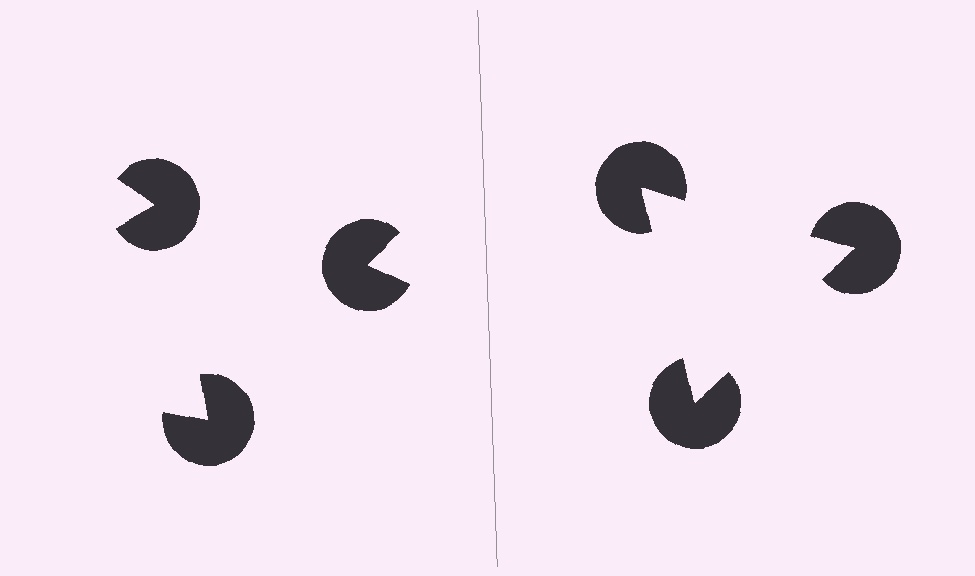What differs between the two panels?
The pac-man discs are positioned identically on both sides; only the wedge orientations differ. On the right they align to a triangle; on the left they are misaligned.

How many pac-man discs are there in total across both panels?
6 — 3 on each side.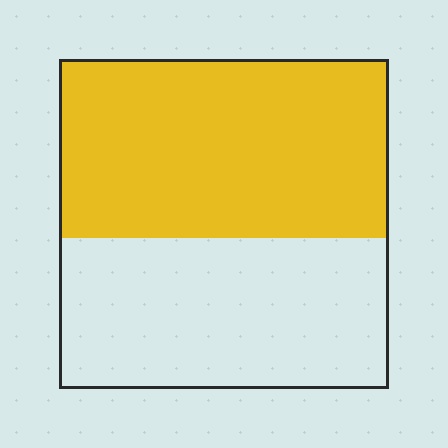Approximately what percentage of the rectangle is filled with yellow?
Approximately 55%.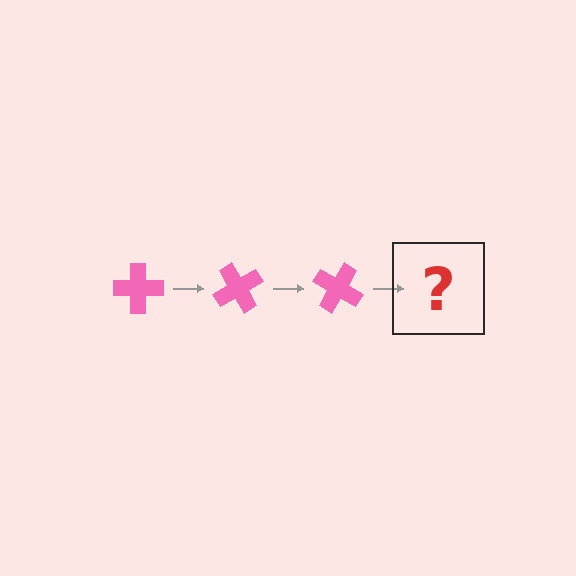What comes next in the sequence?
The next element should be a pink cross rotated 180 degrees.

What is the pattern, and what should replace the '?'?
The pattern is that the cross rotates 60 degrees each step. The '?' should be a pink cross rotated 180 degrees.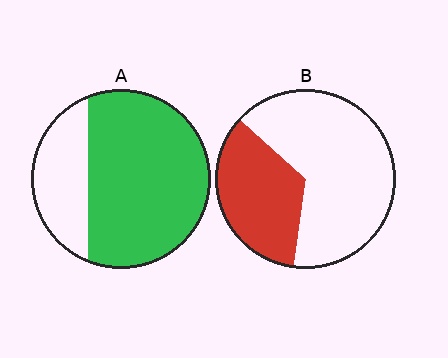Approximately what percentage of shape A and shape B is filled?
A is approximately 75% and B is approximately 35%.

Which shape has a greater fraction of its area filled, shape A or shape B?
Shape A.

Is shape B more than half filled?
No.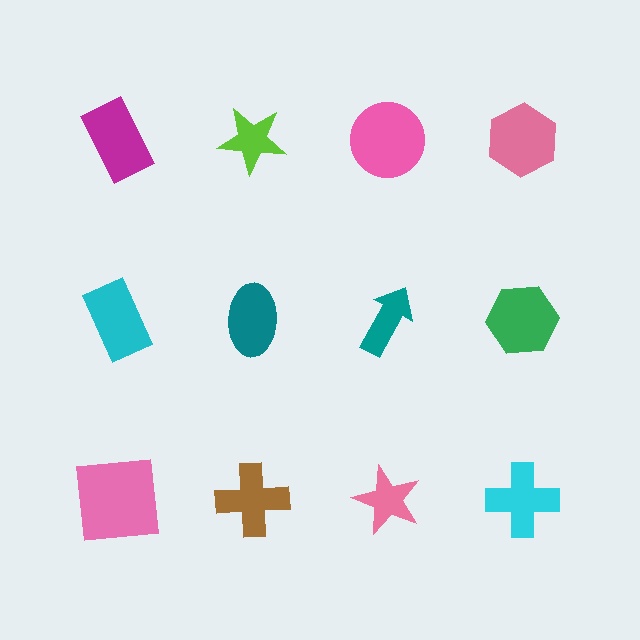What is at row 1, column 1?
A magenta rectangle.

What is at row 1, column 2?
A lime star.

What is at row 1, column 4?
A pink hexagon.